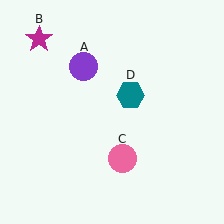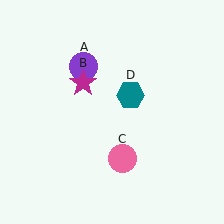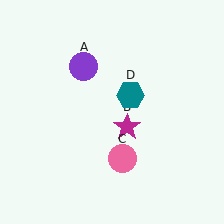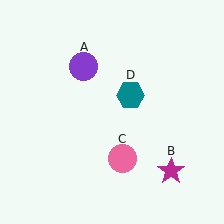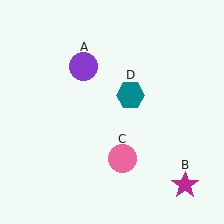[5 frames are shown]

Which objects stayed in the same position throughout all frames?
Purple circle (object A) and pink circle (object C) and teal hexagon (object D) remained stationary.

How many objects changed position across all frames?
1 object changed position: magenta star (object B).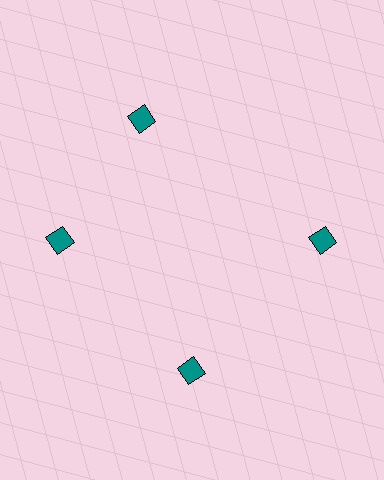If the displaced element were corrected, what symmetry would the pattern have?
It would have 4-fold rotational symmetry — the pattern would map onto itself every 90 degrees.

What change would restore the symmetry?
The symmetry would be restored by rotating it back into even spacing with its neighbors so that all 4 diamonds sit at equal angles and equal distance from the center.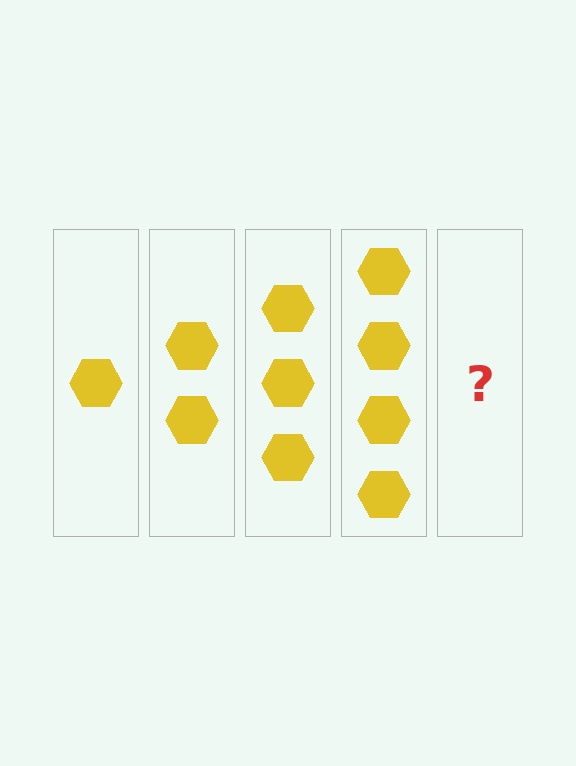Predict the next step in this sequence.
The next step is 5 hexagons.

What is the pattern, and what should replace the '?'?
The pattern is that each step adds one more hexagon. The '?' should be 5 hexagons.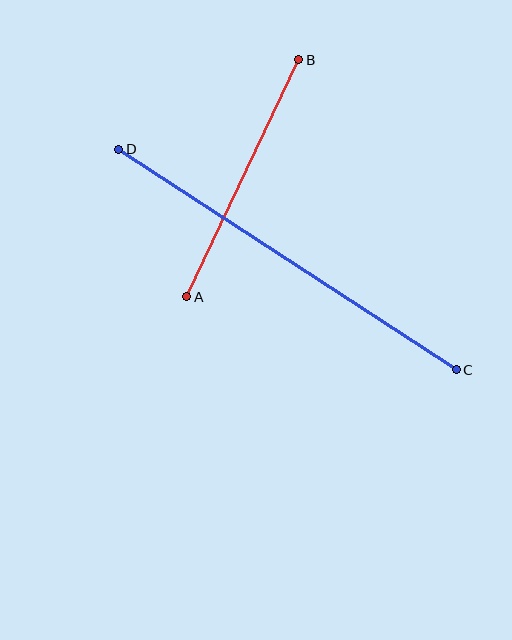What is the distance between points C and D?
The distance is approximately 403 pixels.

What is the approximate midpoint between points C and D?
The midpoint is at approximately (287, 259) pixels.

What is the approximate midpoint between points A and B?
The midpoint is at approximately (243, 178) pixels.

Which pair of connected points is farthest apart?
Points C and D are farthest apart.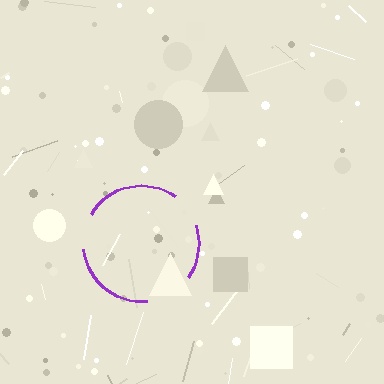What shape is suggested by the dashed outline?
The dashed outline suggests a circle.